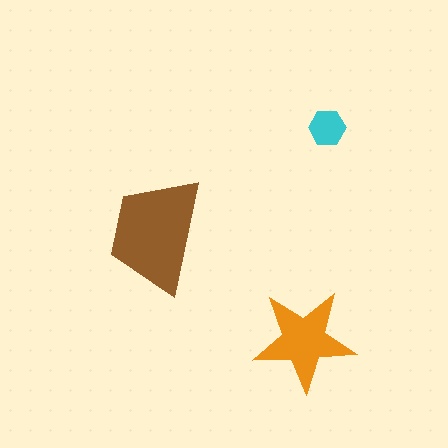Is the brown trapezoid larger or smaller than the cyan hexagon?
Larger.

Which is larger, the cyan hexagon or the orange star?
The orange star.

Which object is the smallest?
The cyan hexagon.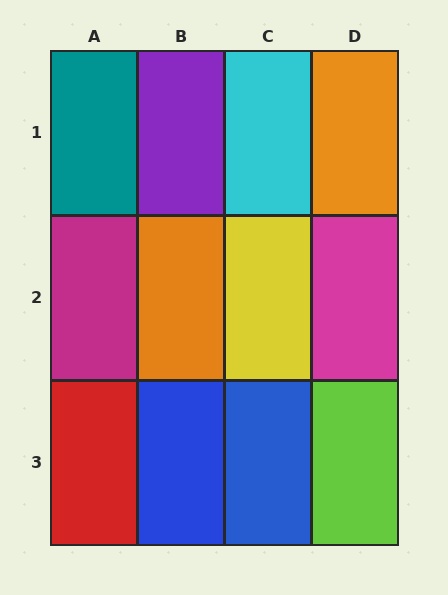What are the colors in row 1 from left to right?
Teal, purple, cyan, orange.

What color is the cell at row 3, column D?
Lime.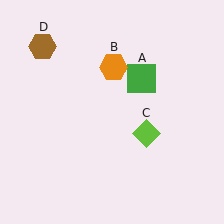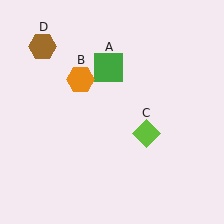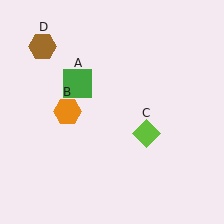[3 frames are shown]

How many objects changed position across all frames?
2 objects changed position: green square (object A), orange hexagon (object B).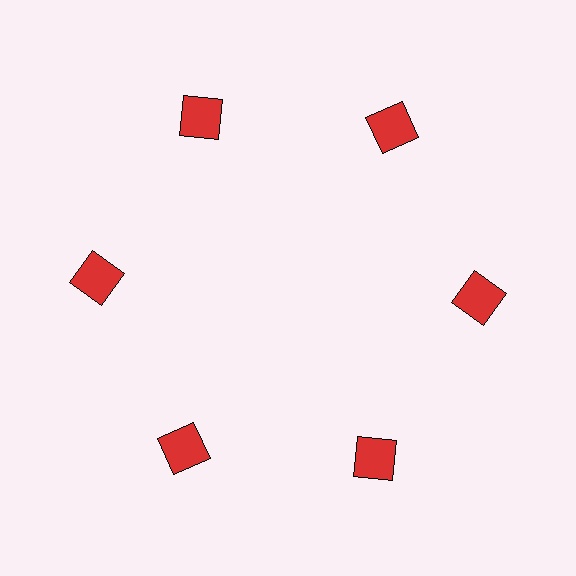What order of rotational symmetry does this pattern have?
This pattern has 6-fold rotational symmetry.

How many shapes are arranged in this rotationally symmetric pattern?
There are 6 shapes, arranged in 6 groups of 1.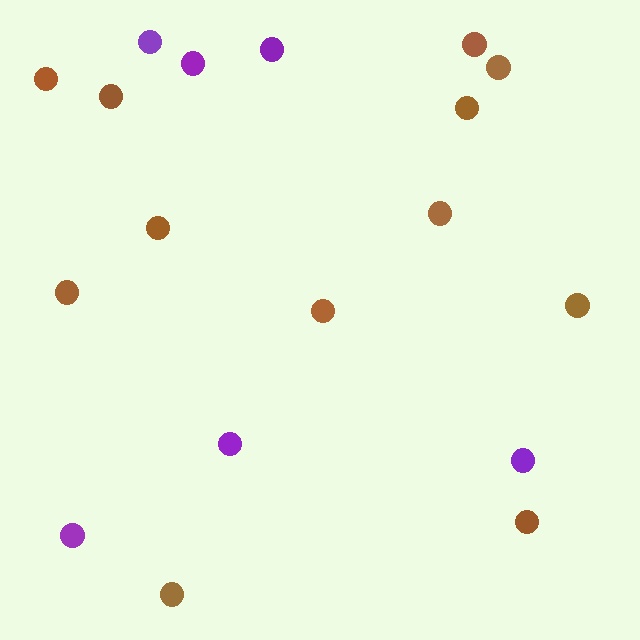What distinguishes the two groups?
There are 2 groups: one group of purple circles (6) and one group of brown circles (12).